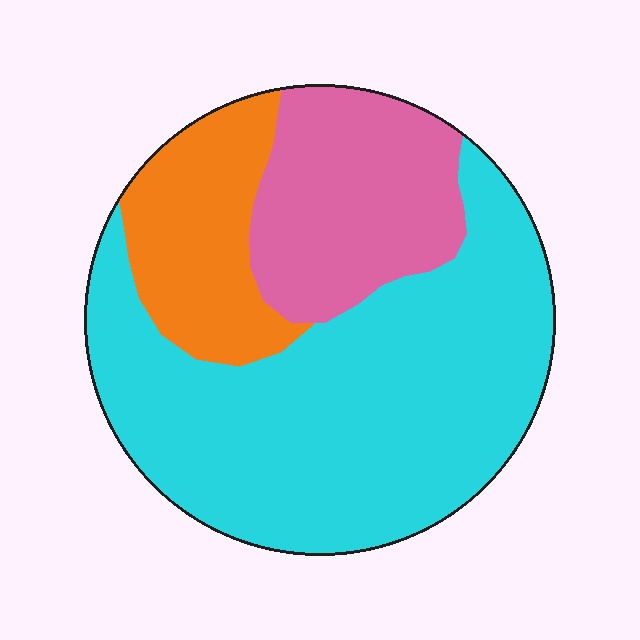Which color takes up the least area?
Orange, at roughly 20%.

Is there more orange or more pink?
Pink.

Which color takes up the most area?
Cyan, at roughly 60%.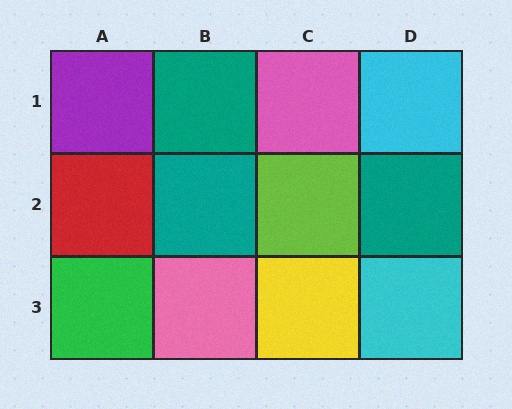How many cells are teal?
3 cells are teal.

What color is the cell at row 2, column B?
Teal.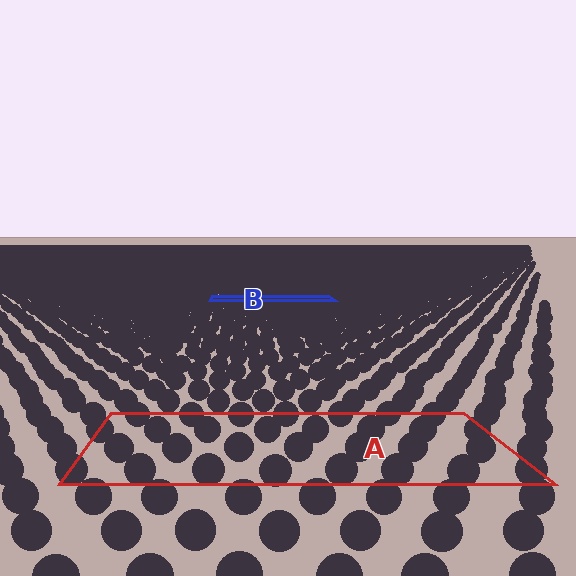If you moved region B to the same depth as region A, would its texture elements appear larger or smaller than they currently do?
They would appear larger. At a closer depth, the same texture elements are projected at a bigger on-screen size.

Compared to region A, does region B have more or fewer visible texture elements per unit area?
Region B has more texture elements per unit area — they are packed more densely because it is farther away.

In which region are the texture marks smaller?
The texture marks are smaller in region B, because it is farther away.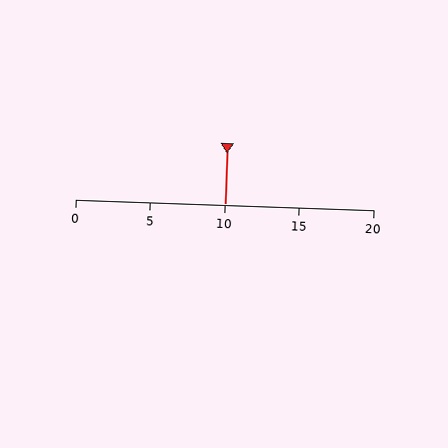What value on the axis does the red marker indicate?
The marker indicates approximately 10.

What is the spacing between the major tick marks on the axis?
The major ticks are spaced 5 apart.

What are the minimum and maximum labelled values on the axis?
The axis runs from 0 to 20.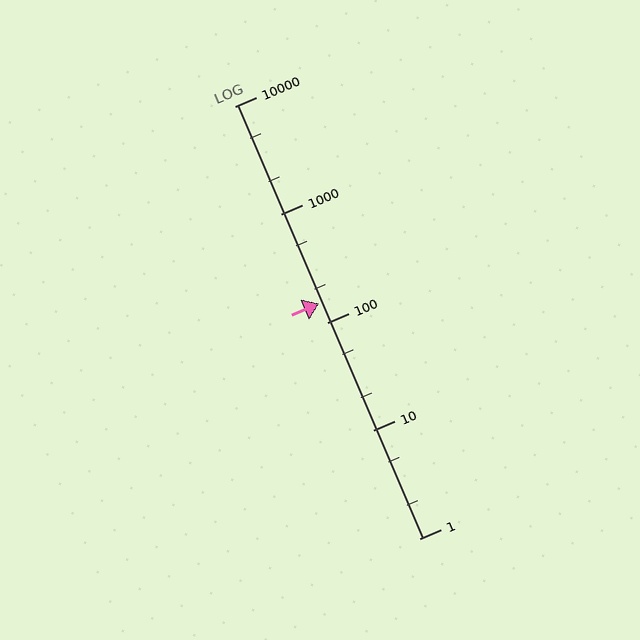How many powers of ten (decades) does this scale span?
The scale spans 4 decades, from 1 to 10000.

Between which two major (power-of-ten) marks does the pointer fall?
The pointer is between 100 and 1000.